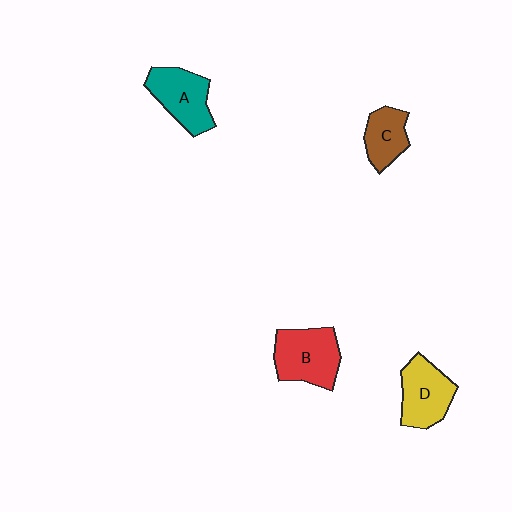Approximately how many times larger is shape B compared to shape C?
Approximately 1.6 times.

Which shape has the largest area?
Shape B (red).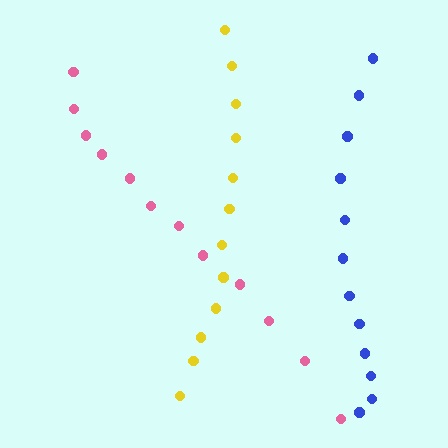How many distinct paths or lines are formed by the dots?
There are 3 distinct paths.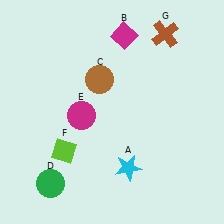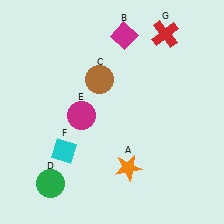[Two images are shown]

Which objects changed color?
A changed from cyan to orange. F changed from lime to cyan. G changed from brown to red.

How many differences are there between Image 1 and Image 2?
There are 3 differences between the two images.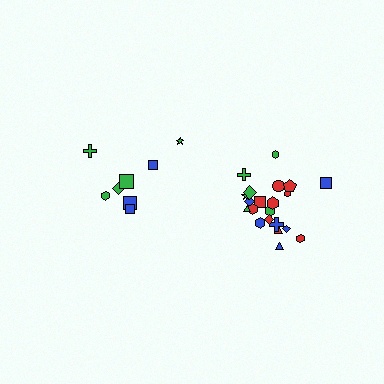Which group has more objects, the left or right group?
The right group.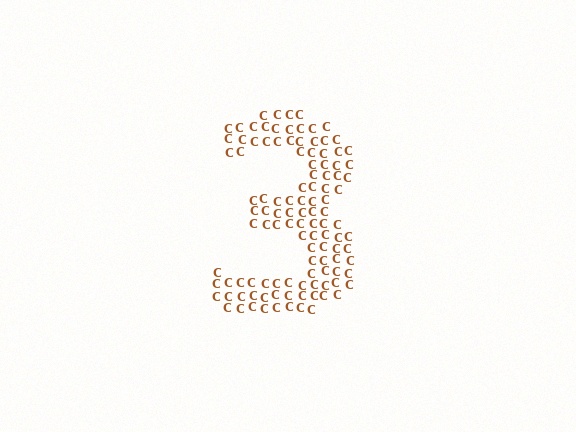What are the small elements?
The small elements are letter C's.